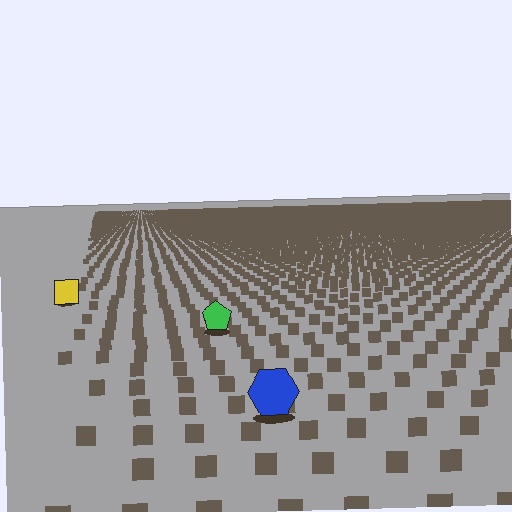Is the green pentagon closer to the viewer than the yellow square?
Yes. The green pentagon is closer — you can tell from the texture gradient: the ground texture is coarser near it.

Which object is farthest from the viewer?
The yellow square is farthest from the viewer. It appears smaller and the ground texture around it is denser.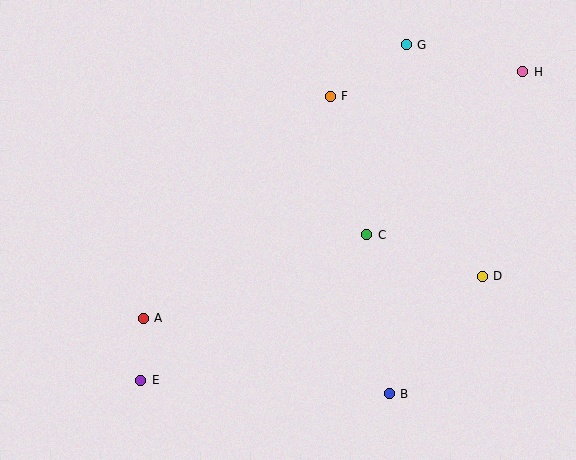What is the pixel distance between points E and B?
The distance between E and B is 249 pixels.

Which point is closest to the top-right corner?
Point H is closest to the top-right corner.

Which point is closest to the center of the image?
Point C at (367, 235) is closest to the center.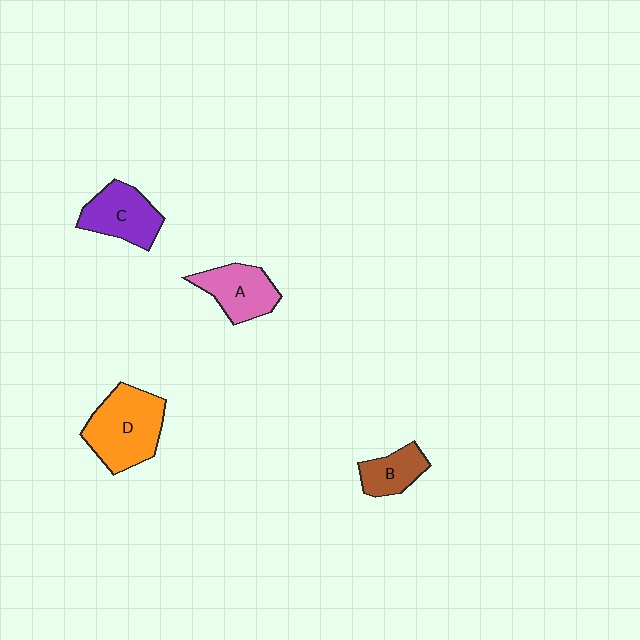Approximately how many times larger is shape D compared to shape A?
Approximately 1.5 times.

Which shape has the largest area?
Shape D (orange).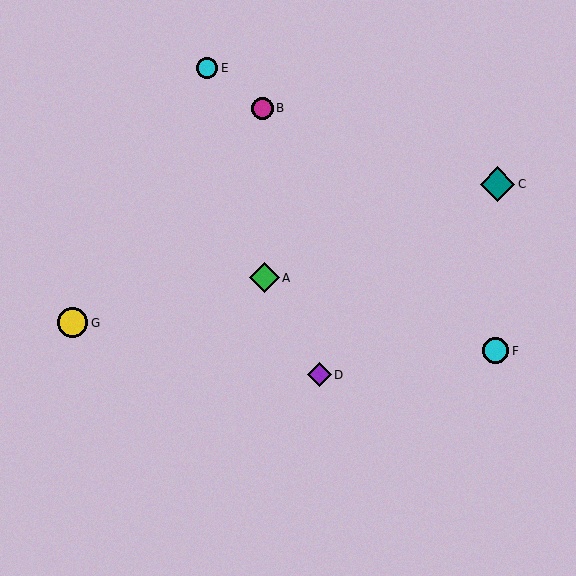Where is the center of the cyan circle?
The center of the cyan circle is at (207, 68).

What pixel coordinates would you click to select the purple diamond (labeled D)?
Click at (320, 375) to select the purple diamond D.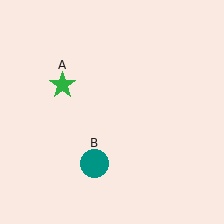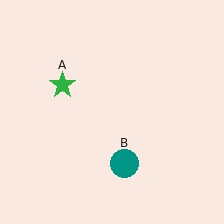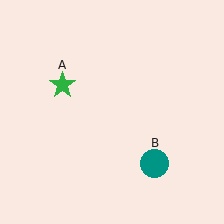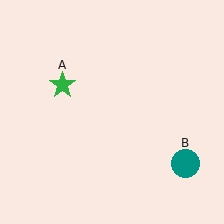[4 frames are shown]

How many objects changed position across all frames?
1 object changed position: teal circle (object B).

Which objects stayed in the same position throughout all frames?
Green star (object A) remained stationary.